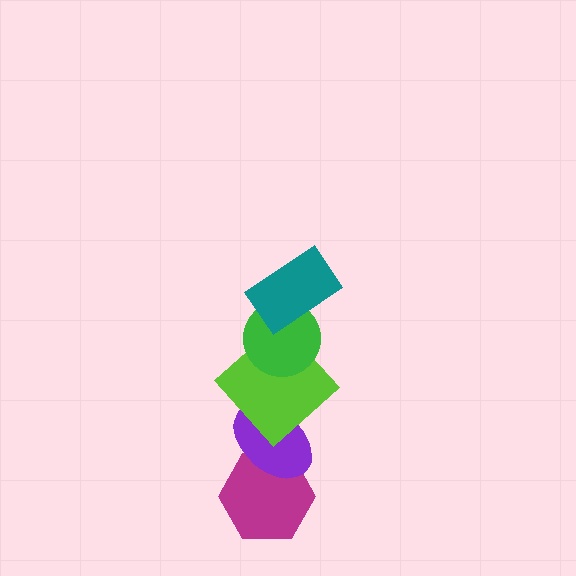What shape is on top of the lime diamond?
The green circle is on top of the lime diamond.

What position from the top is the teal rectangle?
The teal rectangle is 1st from the top.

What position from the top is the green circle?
The green circle is 2nd from the top.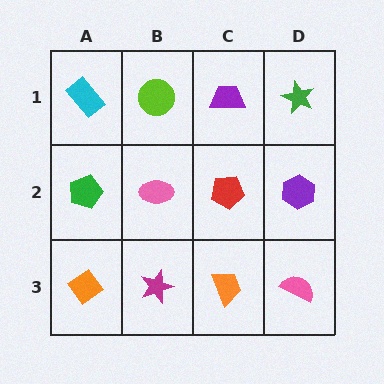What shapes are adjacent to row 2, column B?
A lime circle (row 1, column B), a magenta star (row 3, column B), a green pentagon (row 2, column A), a red pentagon (row 2, column C).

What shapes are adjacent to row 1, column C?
A red pentagon (row 2, column C), a lime circle (row 1, column B), a green star (row 1, column D).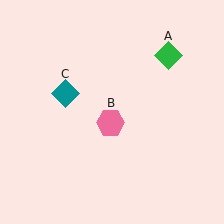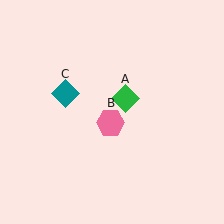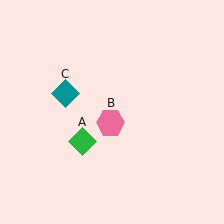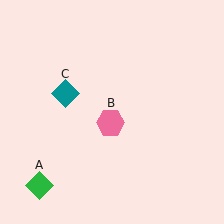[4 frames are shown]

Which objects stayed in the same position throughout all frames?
Pink hexagon (object B) and teal diamond (object C) remained stationary.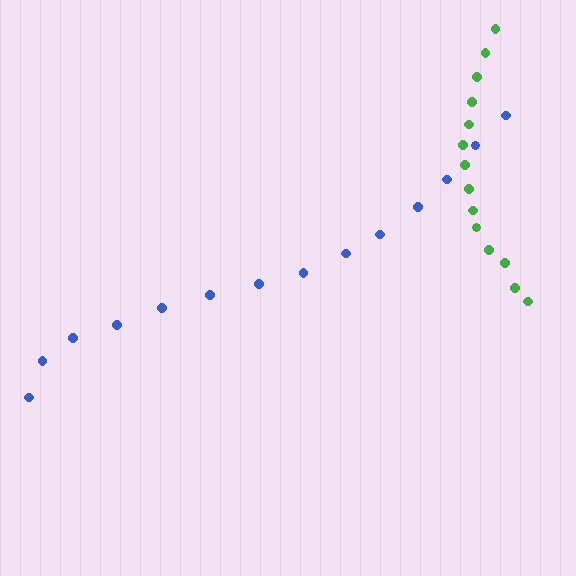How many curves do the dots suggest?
There are 2 distinct paths.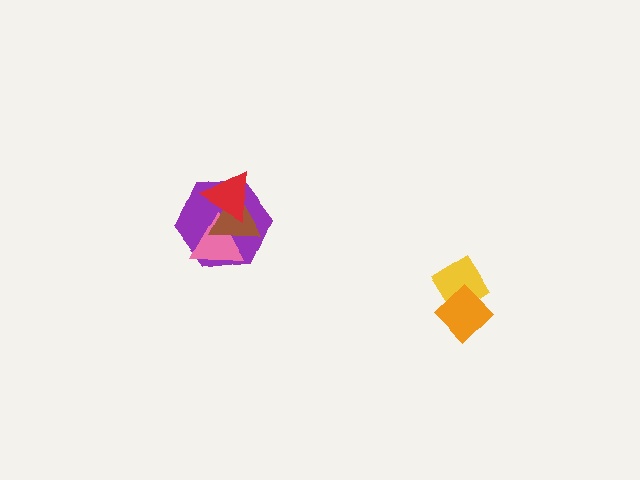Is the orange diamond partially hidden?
No, no other shape covers it.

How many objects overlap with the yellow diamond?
1 object overlaps with the yellow diamond.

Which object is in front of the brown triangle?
The red triangle is in front of the brown triangle.